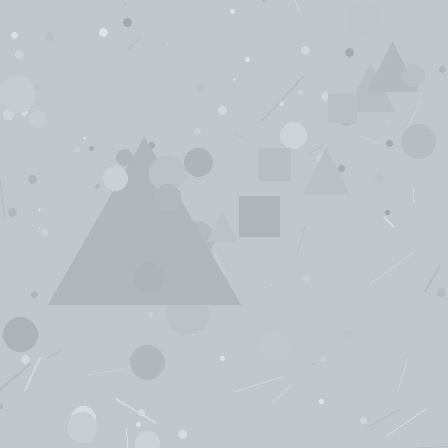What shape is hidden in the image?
A triangle is hidden in the image.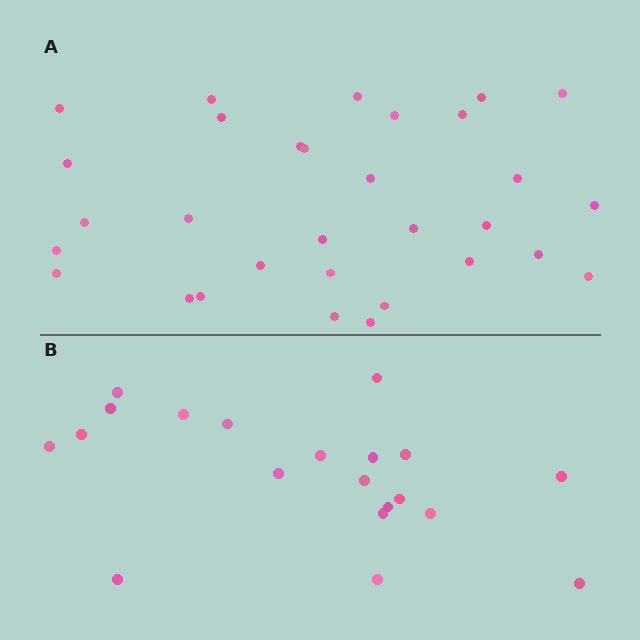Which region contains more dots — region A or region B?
Region A (the top region) has more dots.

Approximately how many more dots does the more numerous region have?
Region A has roughly 12 or so more dots than region B.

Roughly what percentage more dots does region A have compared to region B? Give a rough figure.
About 55% more.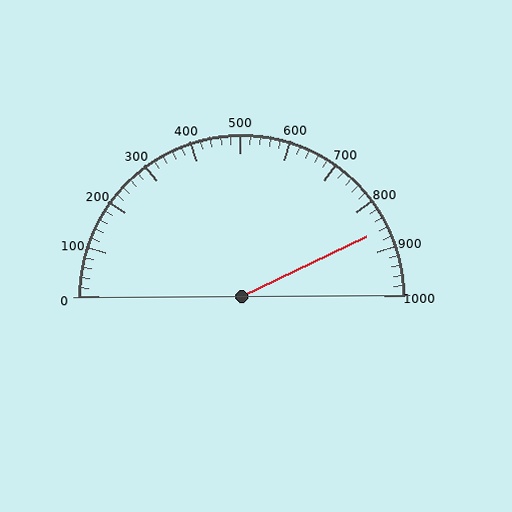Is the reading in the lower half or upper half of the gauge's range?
The reading is in the upper half of the range (0 to 1000).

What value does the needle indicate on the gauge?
The needle indicates approximately 860.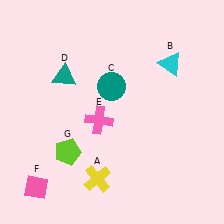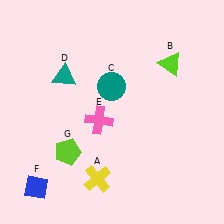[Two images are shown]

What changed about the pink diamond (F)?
In Image 1, F is pink. In Image 2, it changed to blue.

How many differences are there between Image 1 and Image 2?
There are 2 differences between the two images.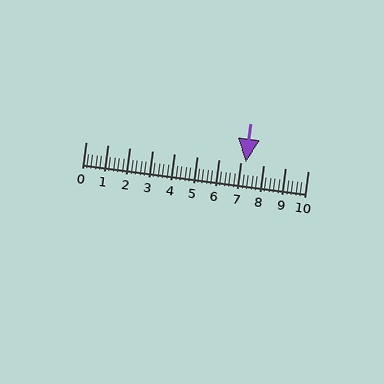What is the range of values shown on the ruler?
The ruler shows values from 0 to 10.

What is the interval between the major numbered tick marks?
The major tick marks are spaced 1 units apart.